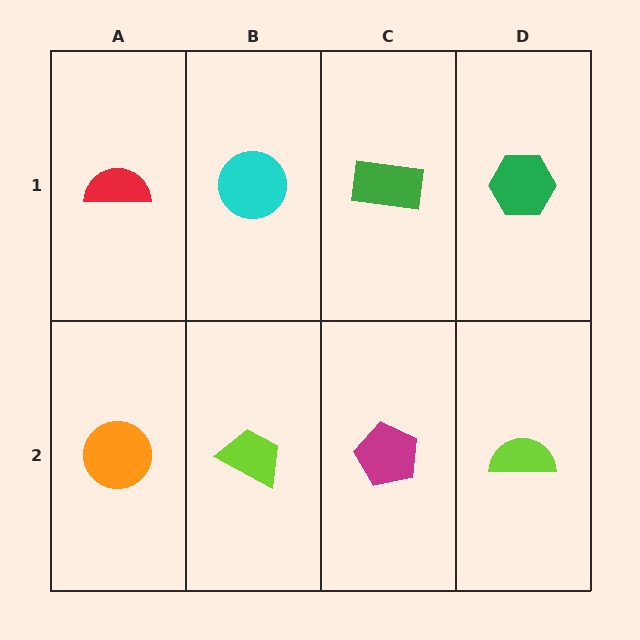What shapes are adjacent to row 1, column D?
A lime semicircle (row 2, column D), a green rectangle (row 1, column C).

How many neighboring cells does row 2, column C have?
3.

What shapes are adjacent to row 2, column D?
A green hexagon (row 1, column D), a magenta pentagon (row 2, column C).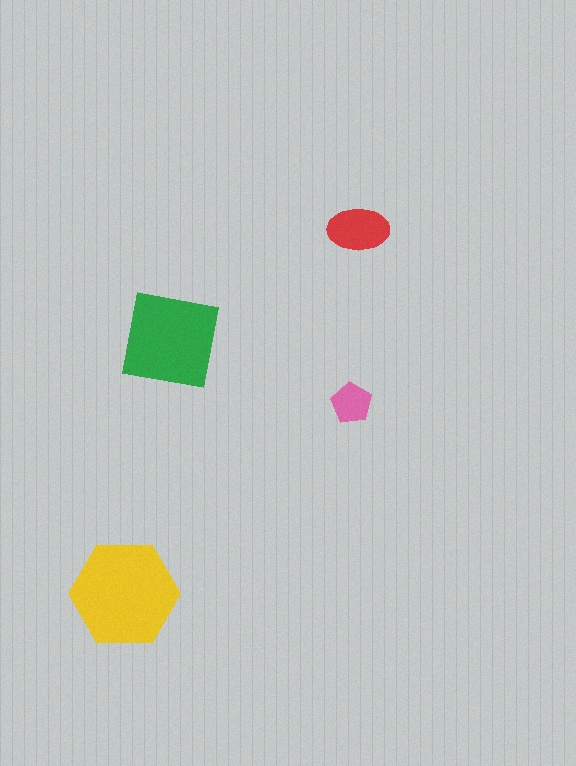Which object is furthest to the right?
The red ellipse is rightmost.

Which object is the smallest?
The pink pentagon.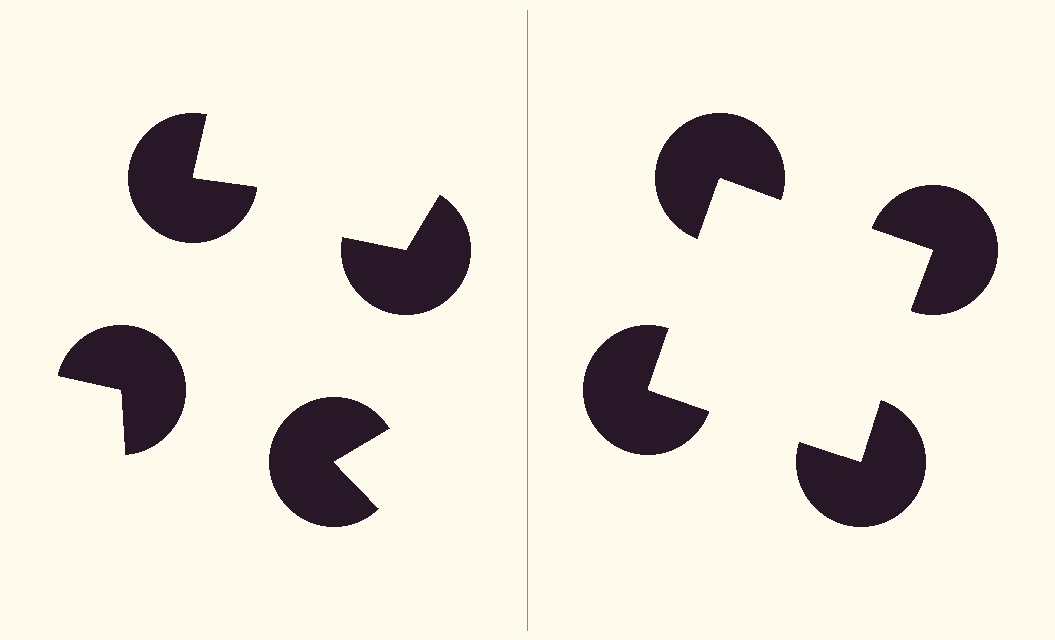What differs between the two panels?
The pac-man discs are positioned identically on both sides; only the wedge orientations differ. On the right they align to a square; on the left they are misaligned.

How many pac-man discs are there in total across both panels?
8 — 4 on each side.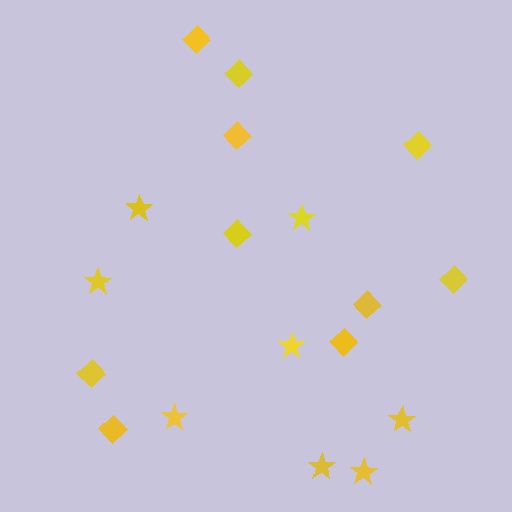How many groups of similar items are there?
There are 2 groups: one group of stars (8) and one group of diamonds (10).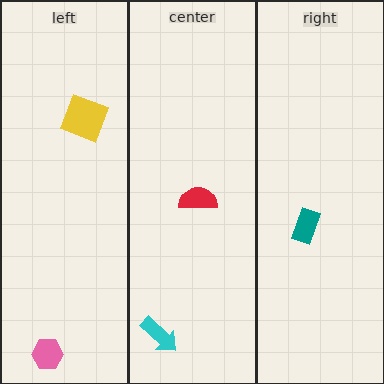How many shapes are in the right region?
1.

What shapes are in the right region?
The teal rectangle.